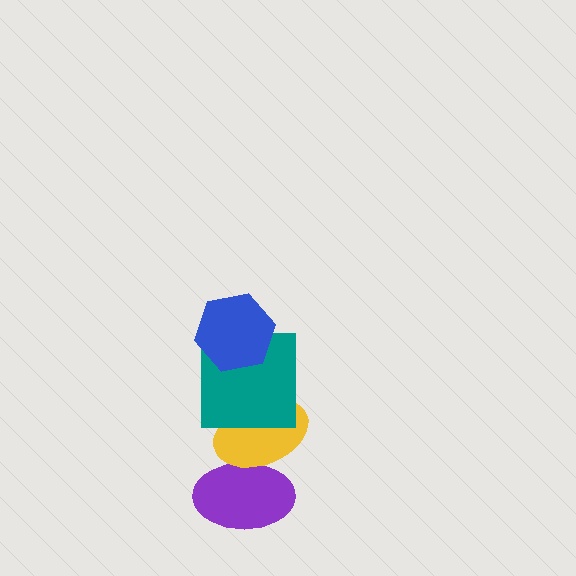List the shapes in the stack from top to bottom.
From top to bottom: the blue hexagon, the teal square, the yellow ellipse, the purple ellipse.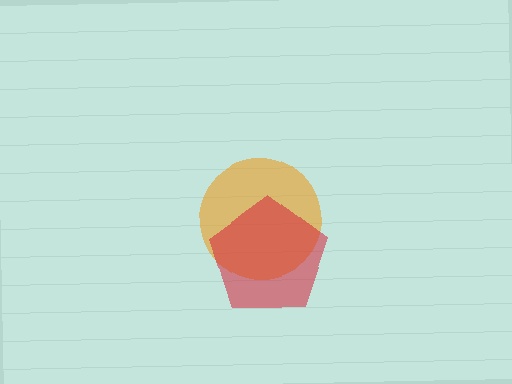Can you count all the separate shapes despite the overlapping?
Yes, there are 2 separate shapes.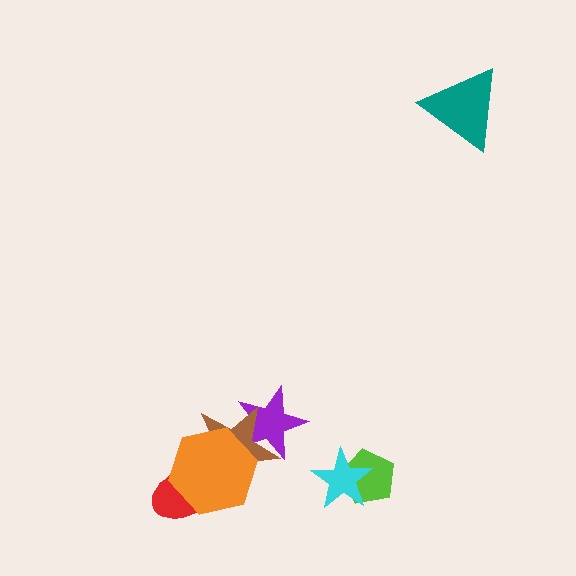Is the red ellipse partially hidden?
Yes, it is partially covered by another shape.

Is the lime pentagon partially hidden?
Yes, it is partially covered by another shape.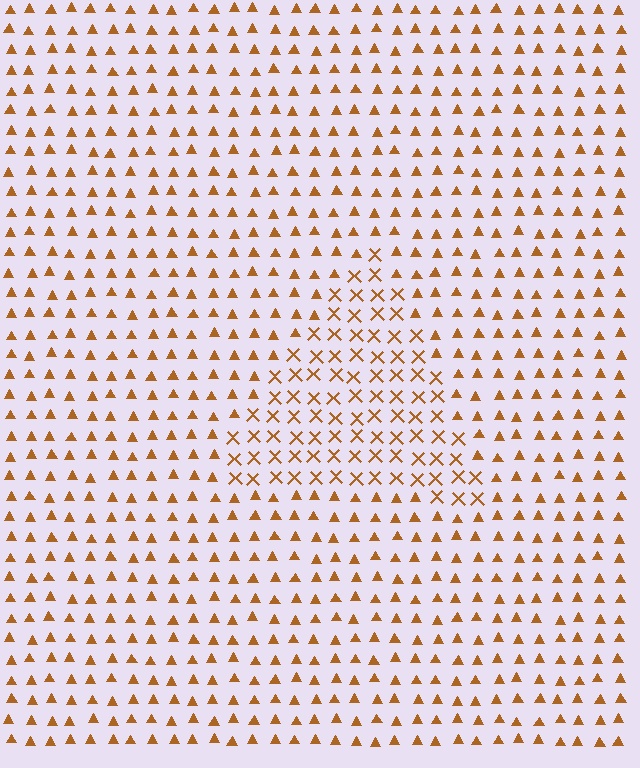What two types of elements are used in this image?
The image uses X marks inside the triangle region and triangles outside it.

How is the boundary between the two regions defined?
The boundary is defined by a change in element shape: X marks inside vs. triangles outside. All elements share the same color and spacing.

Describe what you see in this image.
The image is filled with small brown elements arranged in a uniform grid. A triangle-shaped region contains X marks, while the surrounding area contains triangles. The boundary is defined purely by the change in element shape.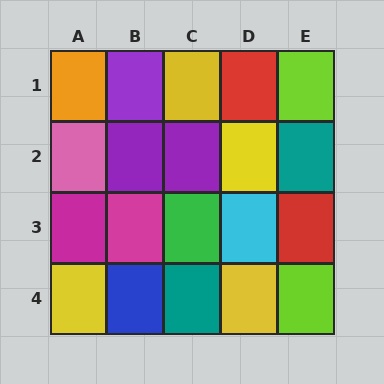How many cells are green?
1 cell is green.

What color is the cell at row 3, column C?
Green.